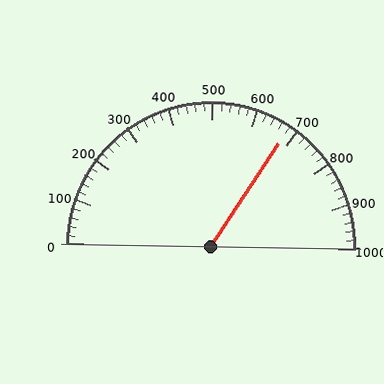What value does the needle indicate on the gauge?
The needle indicates approximately 680.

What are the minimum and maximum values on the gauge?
The gauge ranges from 0 to 1000.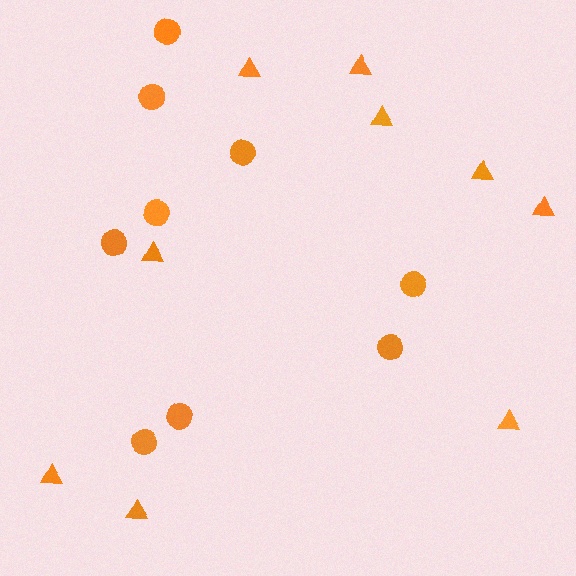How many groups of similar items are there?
There are 2 groups: one group of circles (9) and one group of triangles (9).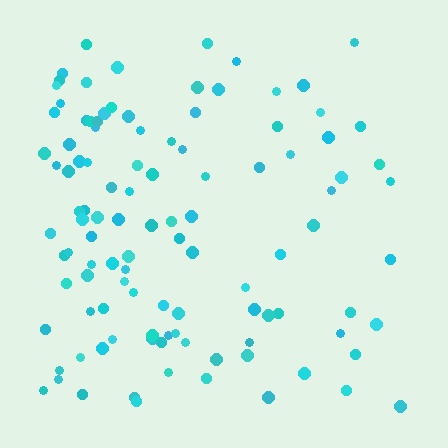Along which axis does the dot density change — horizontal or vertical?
Horizontal.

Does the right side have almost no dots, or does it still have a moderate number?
Still a moderate number, just noticeably fewer than the left.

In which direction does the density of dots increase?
From right to left, with the left side densest.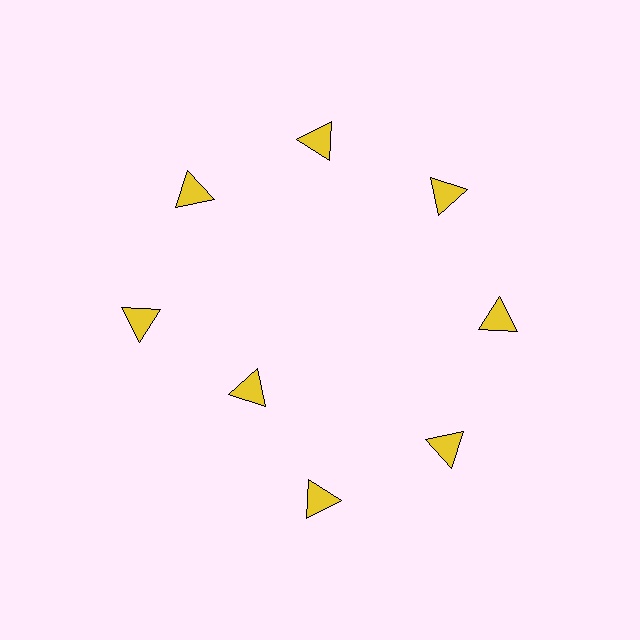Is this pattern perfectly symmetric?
No. The 8 yellow triangles are arranged in a ring, but one element near the 8 o'clock position is pulled inward toward the center, breaking the 8-fold rotational symmetry.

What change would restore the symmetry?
The symmetry would be restored by moving it outward, back onto the ring so that all 8 triangles sit at equal angles and equal distance from the center.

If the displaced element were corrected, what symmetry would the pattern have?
It would have 8-fold rotational symmetry — the pattern would map onto itself every 45 degrees.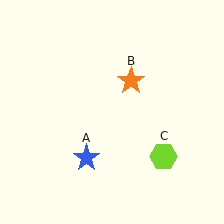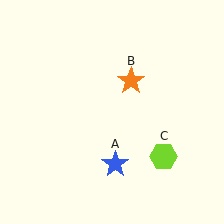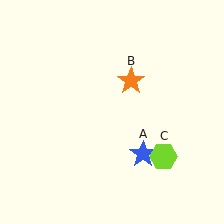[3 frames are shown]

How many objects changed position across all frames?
1 object changed position: blue star (object A).